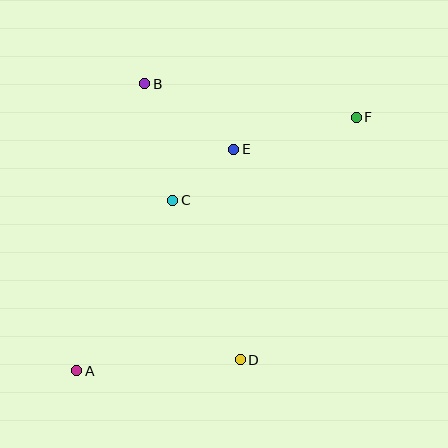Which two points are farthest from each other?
Points A and F are farthest from each other.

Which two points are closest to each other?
Points C and E are closest to each other.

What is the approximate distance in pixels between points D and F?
The distance between D and F is approximately 269 pixels.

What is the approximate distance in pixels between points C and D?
The distance between C and D is approximately 174 pixels.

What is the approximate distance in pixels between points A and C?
The distance between A and C is approximately 196 pixels.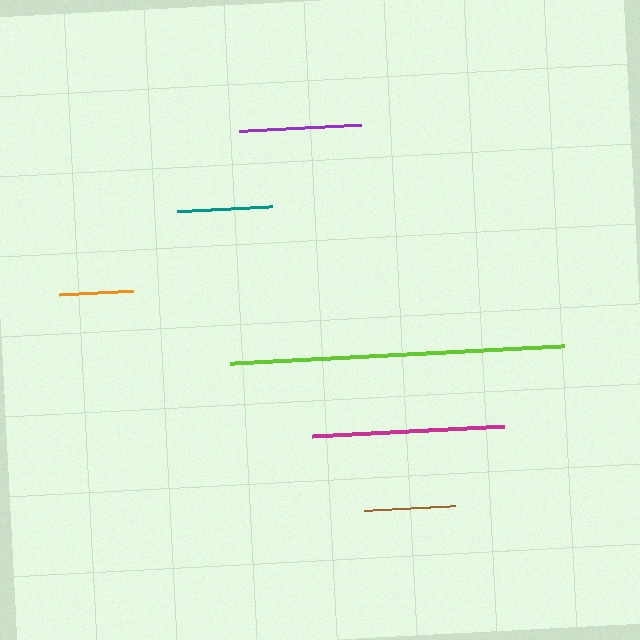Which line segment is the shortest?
The orange line is the shortest at approximately 73 pixels.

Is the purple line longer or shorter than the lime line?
The lime line is longer than the purple line.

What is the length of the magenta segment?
The magenta segment is approximately 192 pixels long.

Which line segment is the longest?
The lime line is the longest at approximately 334 pixels.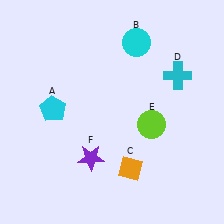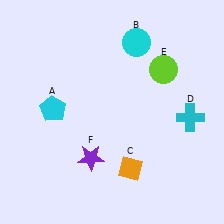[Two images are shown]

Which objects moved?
The objects that moved are: the cyan cross (D), the lime circle (E).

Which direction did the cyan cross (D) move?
The cyan cross (D) moved down.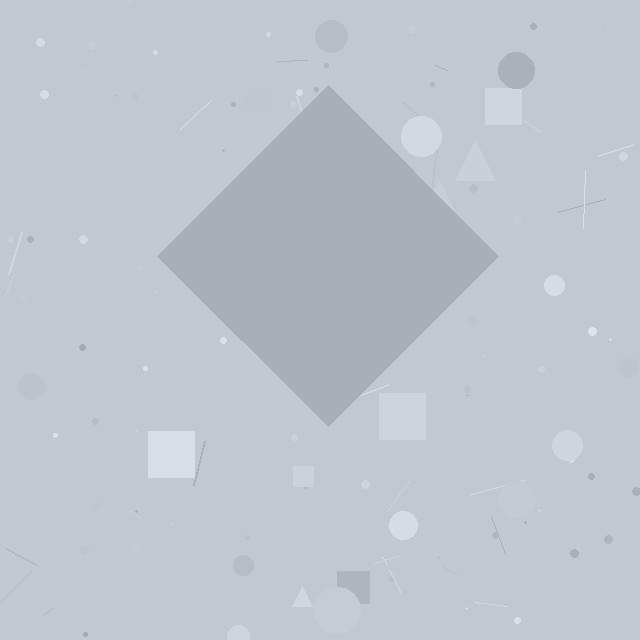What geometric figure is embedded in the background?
A diamond is embedded in the background.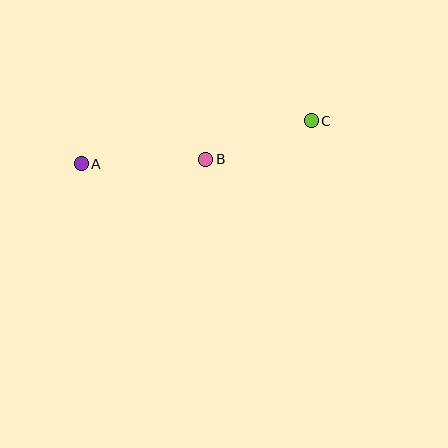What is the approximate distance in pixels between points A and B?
The distance between A and B is approximately 124 pixels.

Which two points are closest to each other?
Points B and C are closest to each other.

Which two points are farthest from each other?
Points A and C are farthest from each other.